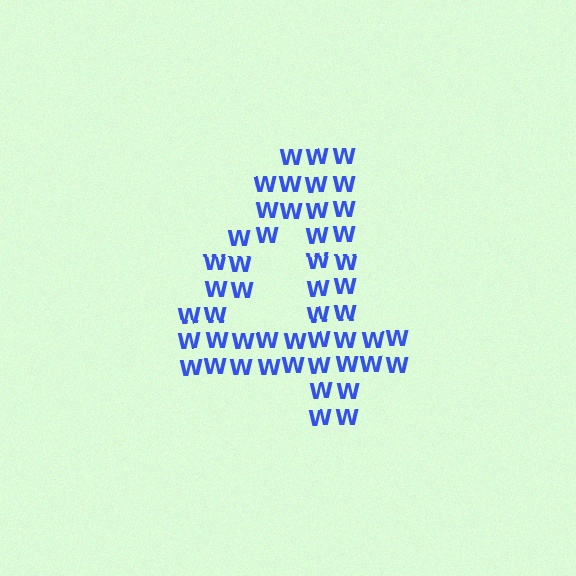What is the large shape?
The large shape is the digit 4.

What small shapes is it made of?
It is made of small letter W's.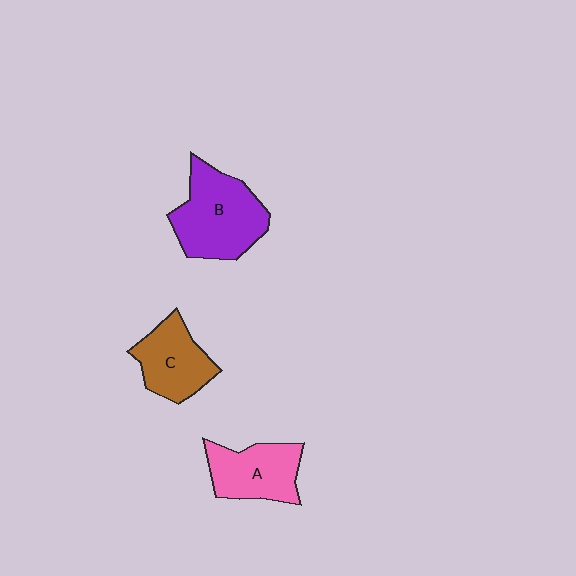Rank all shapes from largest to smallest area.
From largest to smallest: B (purple), A (pink), C (brown).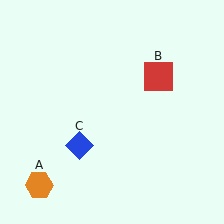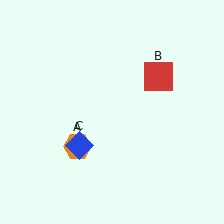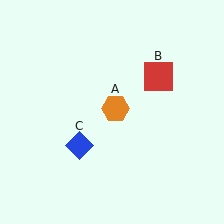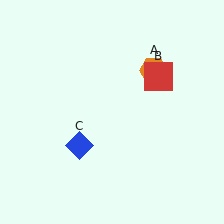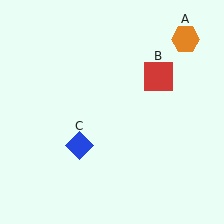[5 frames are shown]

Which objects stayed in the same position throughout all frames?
Red square (object B) and blue diamond (object C) remained stationary.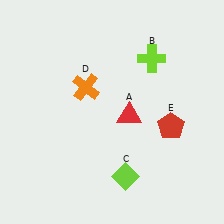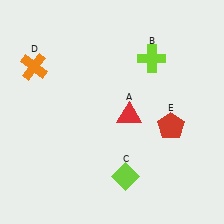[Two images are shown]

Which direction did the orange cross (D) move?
The orange cross (D) moved left.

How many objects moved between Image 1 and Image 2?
1 object moved between the two images.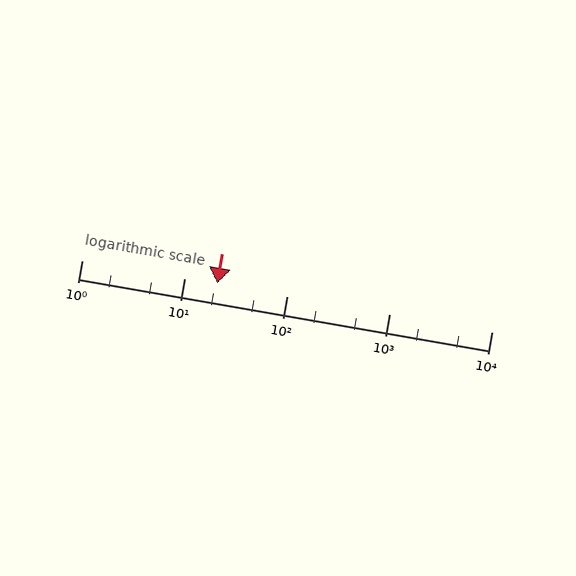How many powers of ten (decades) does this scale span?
The scale spans 4 decades, from 1 to 10000.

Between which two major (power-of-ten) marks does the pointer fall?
The pointer is between 10 and 100.